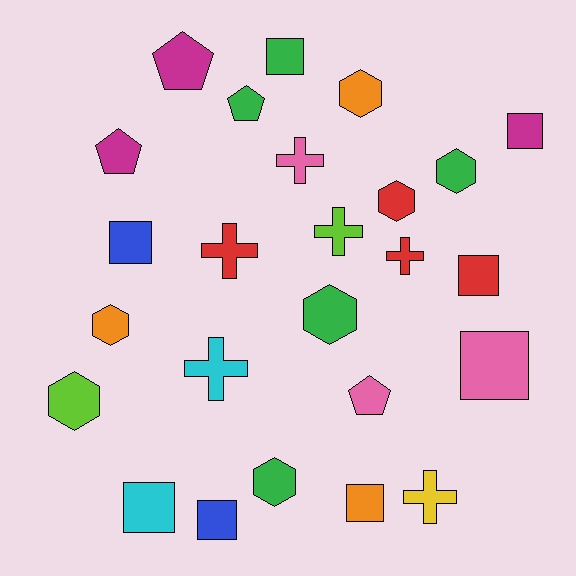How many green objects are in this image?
There are 5 green objects.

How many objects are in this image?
There are 25 objects.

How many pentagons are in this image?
There are 4 pentagons.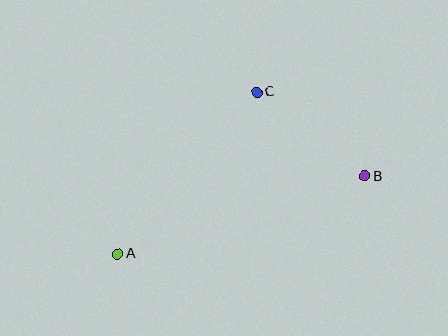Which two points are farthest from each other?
Points A and B are farthest from each other.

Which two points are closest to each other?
Points B and C are closest to each other.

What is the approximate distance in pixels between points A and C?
The distance between A and C is approximately 213 pixels.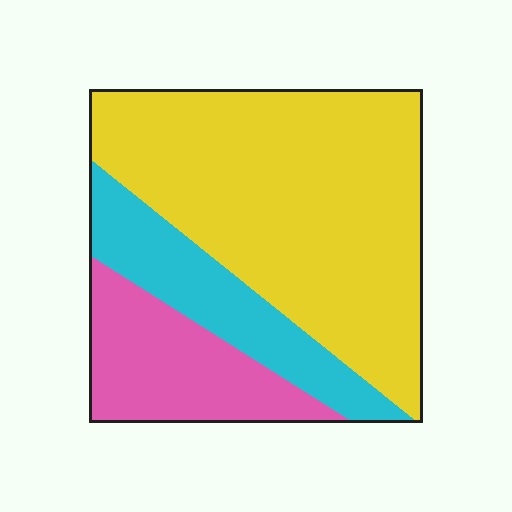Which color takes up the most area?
Yellow, at roughly 60%.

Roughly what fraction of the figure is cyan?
Cyan takes up between a sixth and a third of the figure.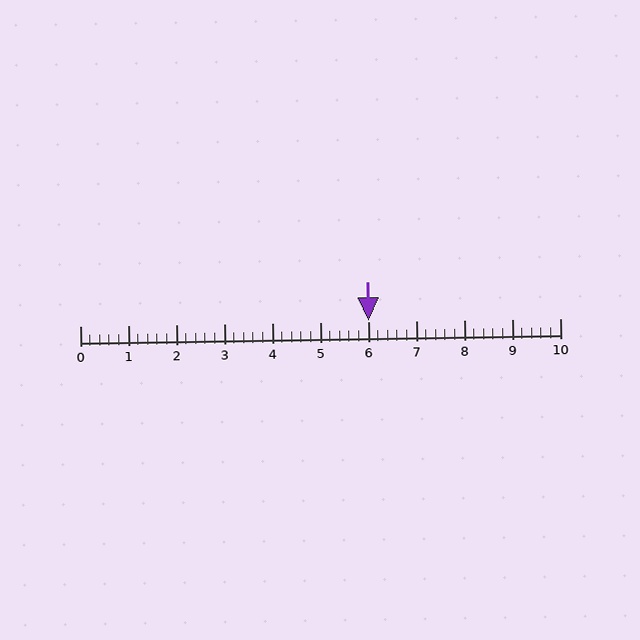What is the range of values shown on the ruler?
The ruler shows values from 0 to 10.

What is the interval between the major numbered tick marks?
The major tick marks are spaced 1 units apart.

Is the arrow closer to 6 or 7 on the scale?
The arrow is closer to 6.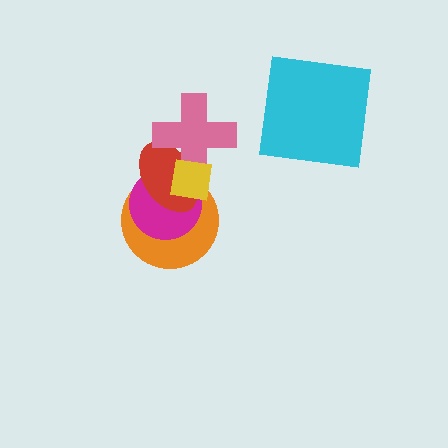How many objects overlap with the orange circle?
3 objects overlap with the orange circle.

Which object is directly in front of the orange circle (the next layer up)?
The magenta circle is directly in front of the orange circle.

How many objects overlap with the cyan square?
0 objects overlap with the cyan square.